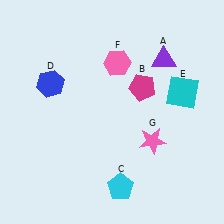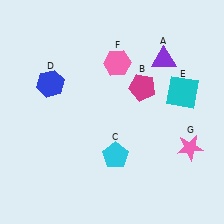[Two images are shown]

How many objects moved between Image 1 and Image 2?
2 objects moved between the two images.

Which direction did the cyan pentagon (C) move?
The cyan pentagon (C) moved up.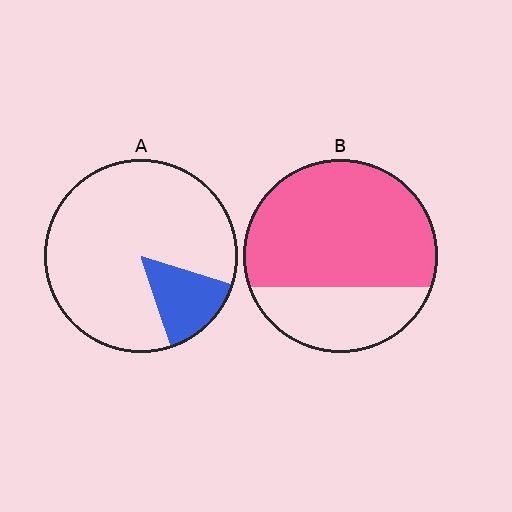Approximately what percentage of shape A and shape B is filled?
A is approximately 15% and B is approximately 70%.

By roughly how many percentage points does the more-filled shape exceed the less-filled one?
By roughly 55 percentage points (B over A).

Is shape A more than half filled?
No.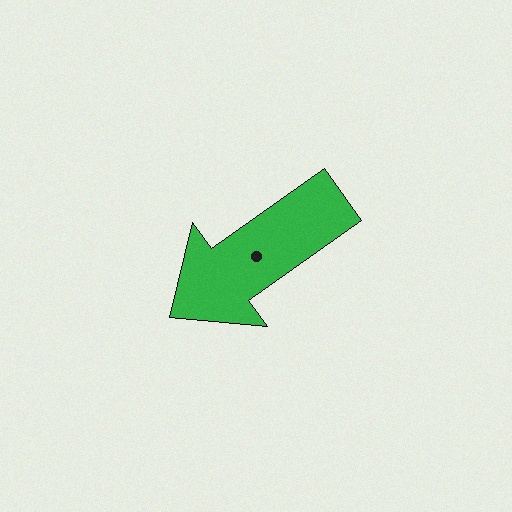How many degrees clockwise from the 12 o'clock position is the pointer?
Approximately 235 degrees.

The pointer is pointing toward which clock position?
Roughly 8 o'clock.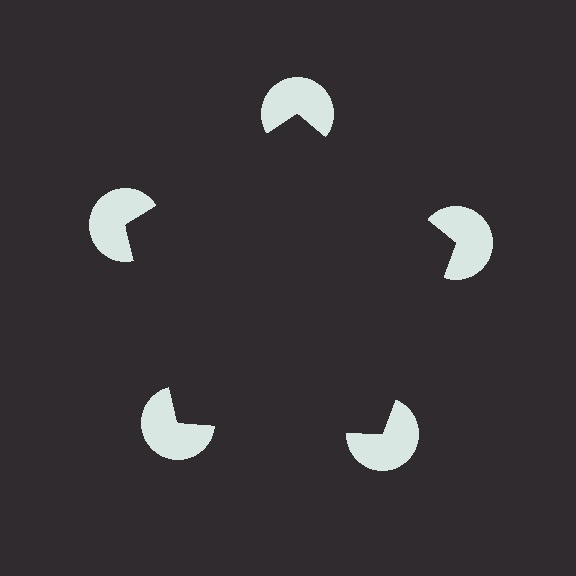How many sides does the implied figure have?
5 sides.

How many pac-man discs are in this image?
There are 5 — one at each vertex of the illusory pentagon.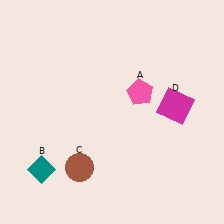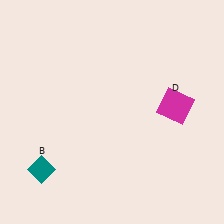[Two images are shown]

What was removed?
The pink pentagon (A), the brown circle (C) were removed in Image 2.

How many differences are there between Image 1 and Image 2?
There are 2 differences between the two images.